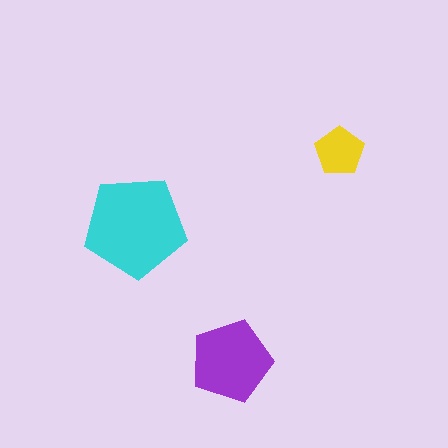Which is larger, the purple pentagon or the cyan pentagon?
The cyan one.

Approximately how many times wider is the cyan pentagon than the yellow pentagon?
About 2 times wider.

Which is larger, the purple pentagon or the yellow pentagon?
The purple one.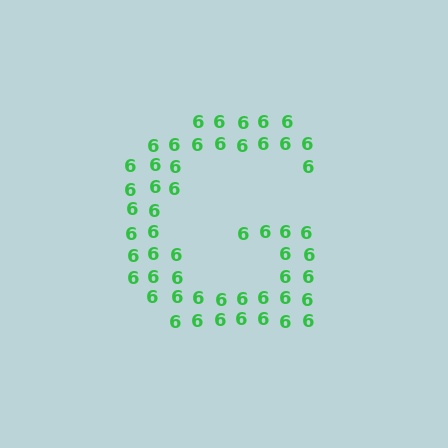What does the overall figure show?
The overall figure shows the letter G.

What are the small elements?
The small elements are digit 6's.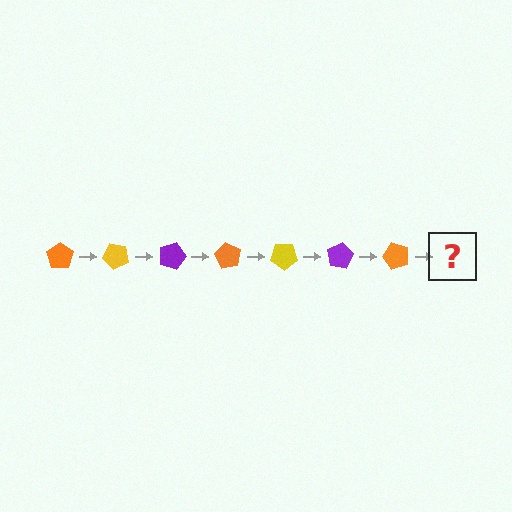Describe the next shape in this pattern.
It should be a yellow pentagon, rotated 315 degrees from the start.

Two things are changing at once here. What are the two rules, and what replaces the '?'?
The two rules are that it rotates 45 degrees each step and the color cycles through orange, yellow, and purple. The '?' should be a yellow pentagon, rotated 315 degrees from the start.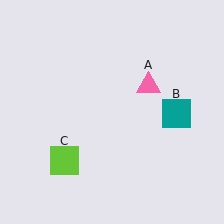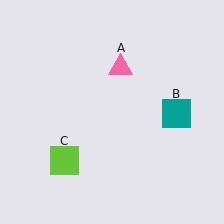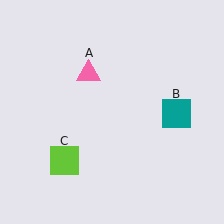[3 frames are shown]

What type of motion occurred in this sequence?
The pink triangle (object A) rotated counterclockwise around the center of the scene.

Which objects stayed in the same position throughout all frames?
Teal square (object B) and lime square (object C) remained stationary.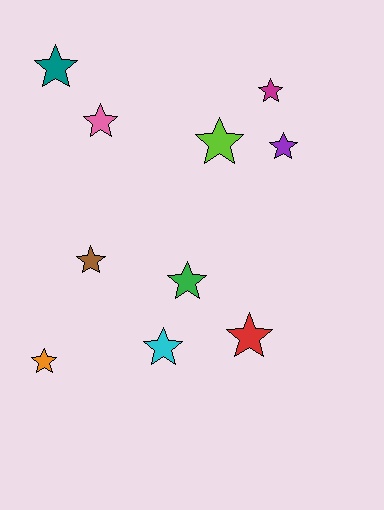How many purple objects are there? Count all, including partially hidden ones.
There is 1 purple object.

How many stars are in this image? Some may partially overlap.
There are 10 stars.